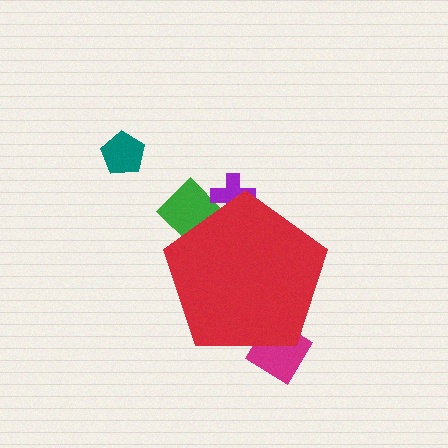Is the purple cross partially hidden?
Yes, the purple cross is partially hidden behind the red pentagon.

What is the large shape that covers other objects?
A red pentagon.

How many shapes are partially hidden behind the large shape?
3 shapes are partially hidden.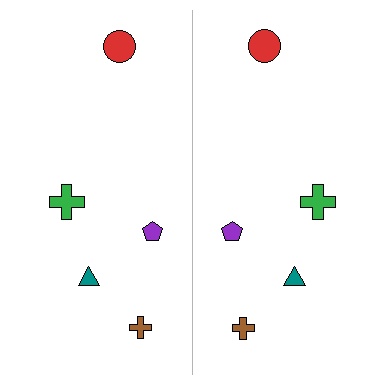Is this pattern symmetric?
Yes, this pattern has bilateral (reflection) symmetry.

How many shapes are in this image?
There are 10 shapes in this image.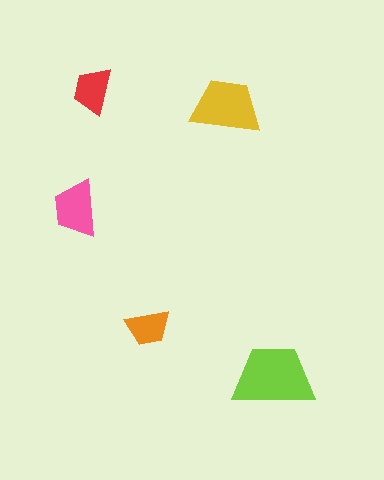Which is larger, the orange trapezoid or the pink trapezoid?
The pink one.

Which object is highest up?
The red trapezoid is topmost.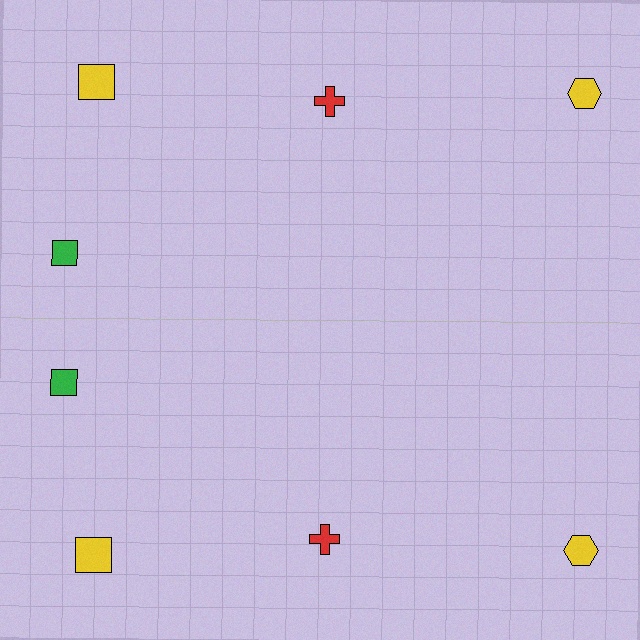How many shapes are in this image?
There are 8 shapes in this image.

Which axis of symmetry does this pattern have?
The pattern has a horizontal axis of symmetry running through the center of the image.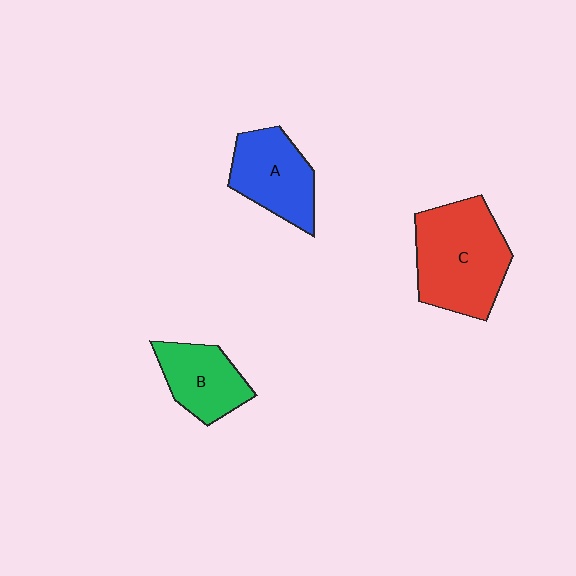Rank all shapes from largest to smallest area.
From largest to smallest: C (red), A (blue), B (green).